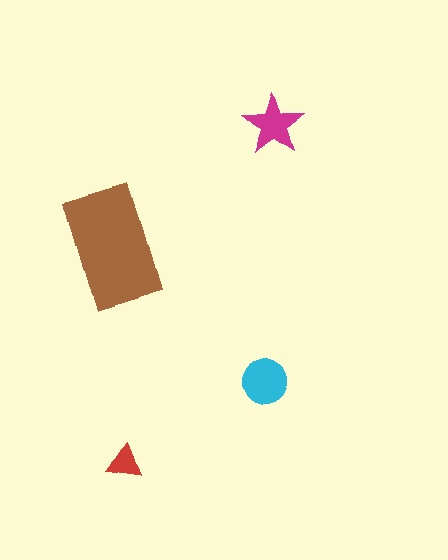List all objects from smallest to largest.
The red triangle, the magenta star, the cyan circle, the brown rectangle.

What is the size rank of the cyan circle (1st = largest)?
2nd.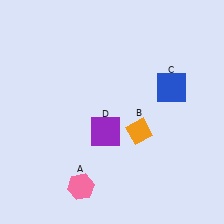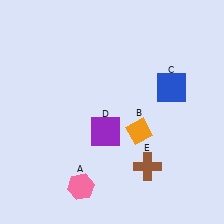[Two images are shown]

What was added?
A brown cross (E) was added in Image 2.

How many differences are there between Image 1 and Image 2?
There is 1 difference between the two images.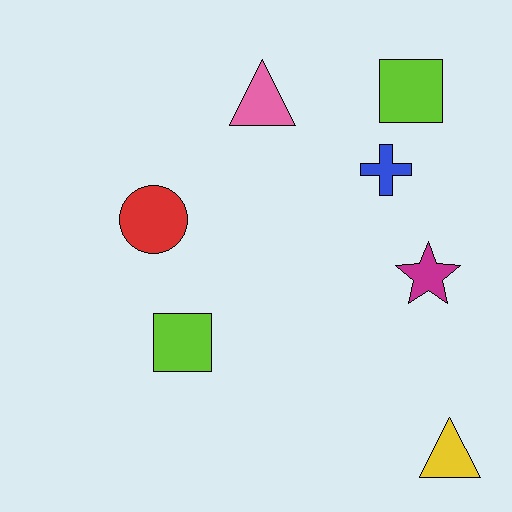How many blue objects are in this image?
There is 1 blue object.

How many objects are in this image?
There are 7 objects.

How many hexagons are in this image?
There are no hexagons.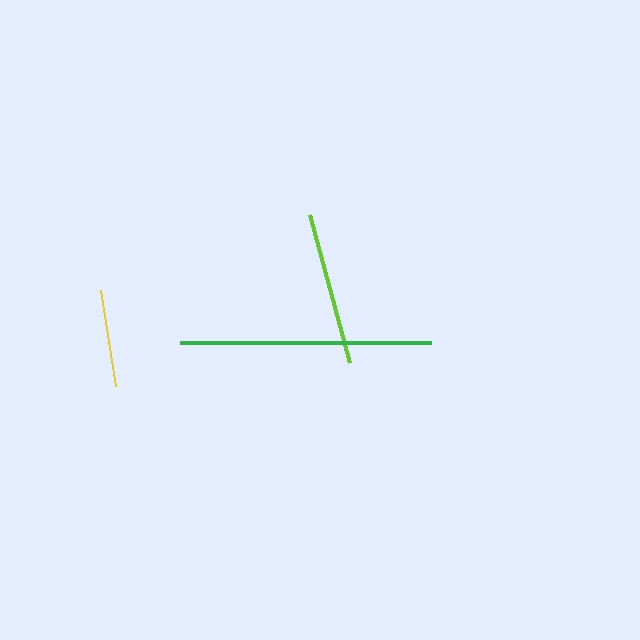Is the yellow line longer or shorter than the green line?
The green line is longer than the yellow line.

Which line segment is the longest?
The green line is the longest at approximately 251 pixels.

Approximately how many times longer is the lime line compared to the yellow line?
The lime line is approximately 1.6 times the length of the yellow line.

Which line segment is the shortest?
The yellow line is the shortest at approximately 97 pixels.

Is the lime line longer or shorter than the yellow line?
The lime line is longer than the yellow line.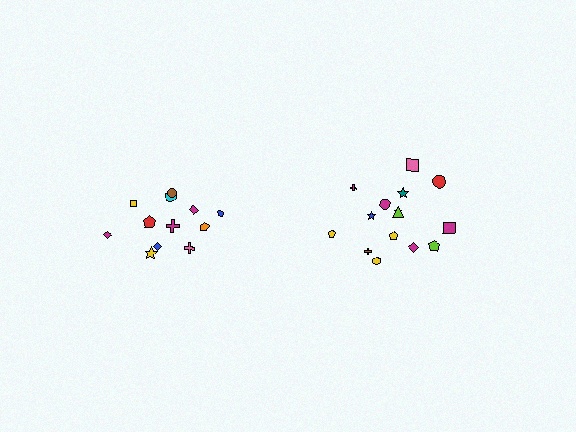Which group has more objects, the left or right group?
The right group.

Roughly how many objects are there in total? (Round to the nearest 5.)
Roughly 25 objects in total.